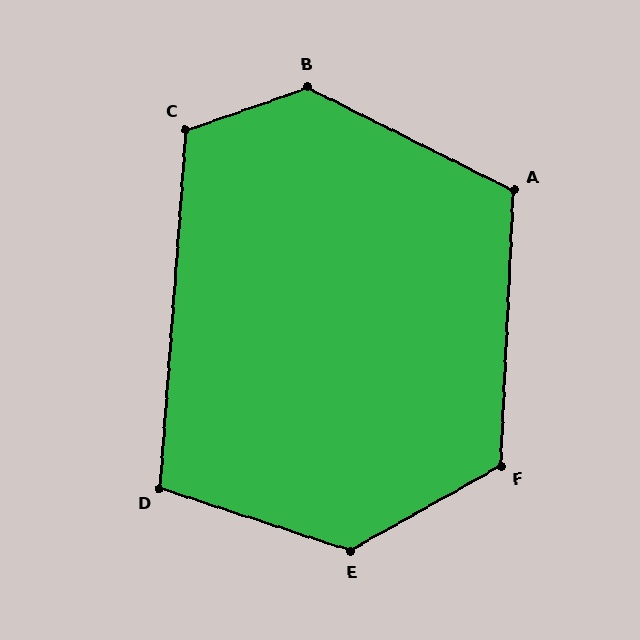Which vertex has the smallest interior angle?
D, at approximately 104 degrees.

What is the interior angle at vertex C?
Approximately 113 degrees (obtuse).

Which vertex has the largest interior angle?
B, at approximately 134 degrees.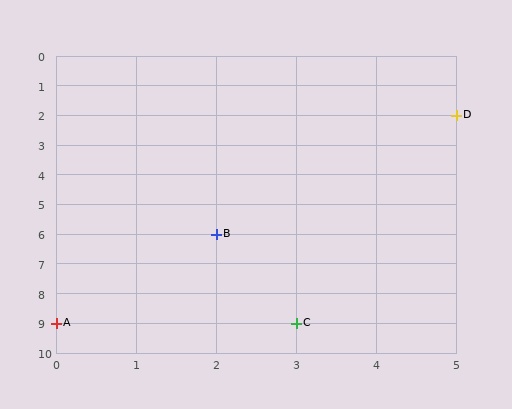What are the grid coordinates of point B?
Point B is at grid coordinates (2, 6).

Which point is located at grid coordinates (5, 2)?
Point D is at (5, 2).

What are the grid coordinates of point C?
Point C is at grid coordinates (3, 9).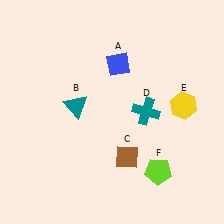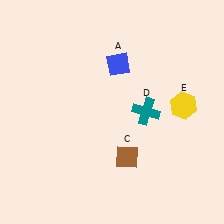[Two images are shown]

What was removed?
The lime pentagon (F), the teal triangle (B) were removed in Image 2.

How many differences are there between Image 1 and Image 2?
There are 2 differences between the two images.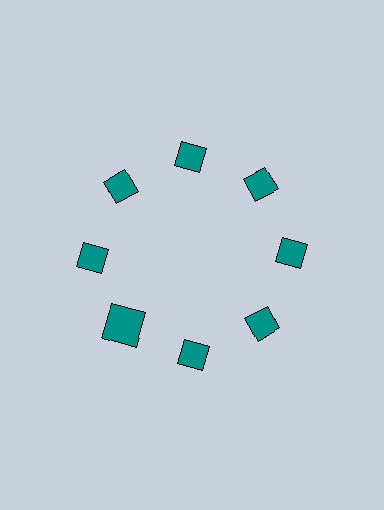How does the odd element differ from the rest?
It has a different shape: square instead of diamond.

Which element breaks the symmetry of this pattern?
The teal square at roughly the 8 o'clock position breaks the symmetry. All other shapes are teal diamonds.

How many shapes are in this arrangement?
There are 8 shapes arranged in a ring pattern.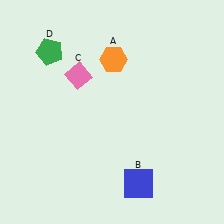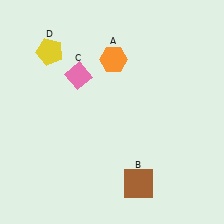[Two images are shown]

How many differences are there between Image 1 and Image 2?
There are 2 differences between the two images.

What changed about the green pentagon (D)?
In Image 1, D is green. In Image 2, it changed to yellow.